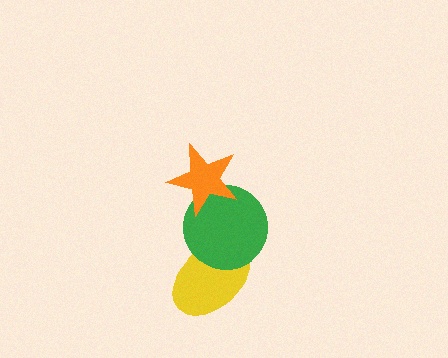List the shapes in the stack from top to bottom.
From top to bottom: the orange star, the green circle, the yellow ellipse.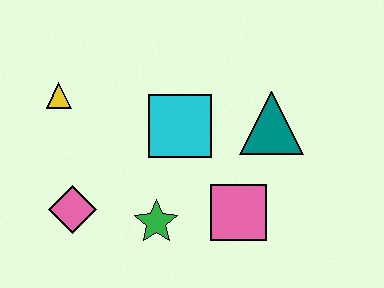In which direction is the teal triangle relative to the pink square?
The teal triangle is above the pink square.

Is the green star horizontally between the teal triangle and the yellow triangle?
Yes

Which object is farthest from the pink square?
The yellow triangle is farthest from the pink square.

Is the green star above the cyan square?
No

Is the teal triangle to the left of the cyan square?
No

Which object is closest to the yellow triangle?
The pink diamond is closest to the yellow triangle.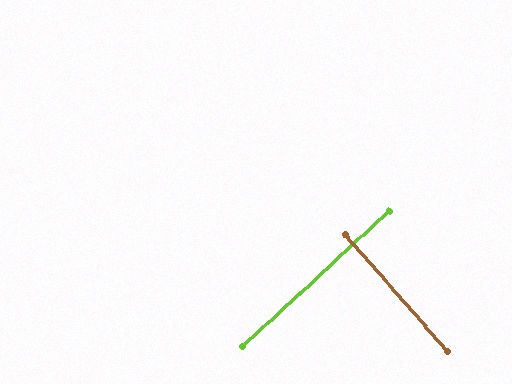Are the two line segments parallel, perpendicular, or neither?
Perpendicular — they meet at approximately 88°.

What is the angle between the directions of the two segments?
Approximately 88 degrees.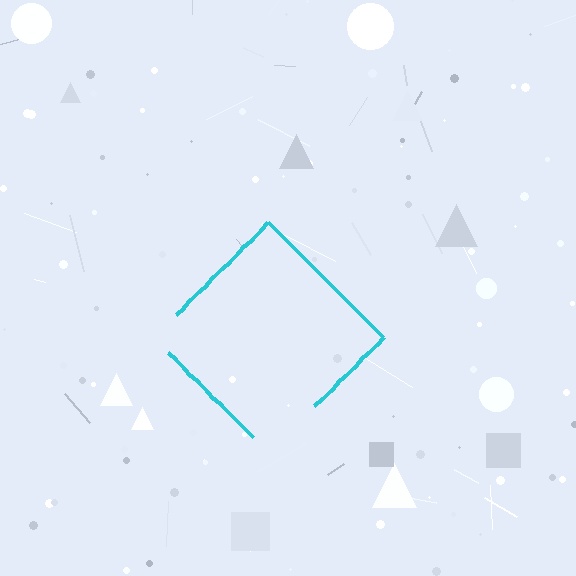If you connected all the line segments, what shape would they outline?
They would outline a diamond.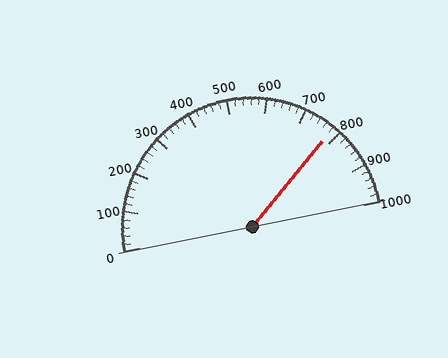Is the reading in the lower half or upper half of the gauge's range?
The reading is in the upper half of the range (0 to 1000).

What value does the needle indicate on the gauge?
The needle indicates approximately 780.